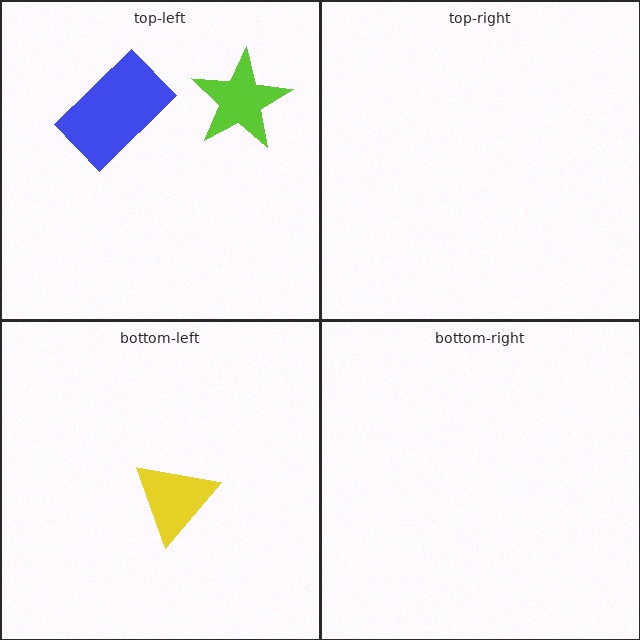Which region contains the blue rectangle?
The top-left region.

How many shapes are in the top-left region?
2.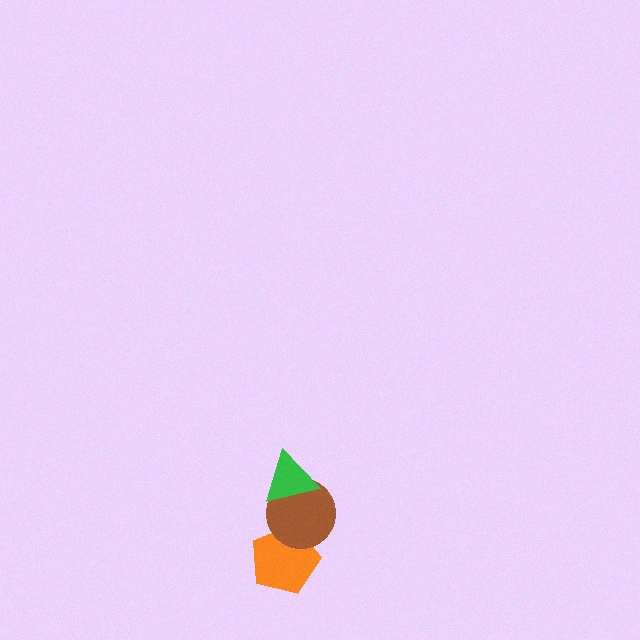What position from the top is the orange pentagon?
The orange pentagon is 3rd from the top.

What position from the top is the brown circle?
The brown circle is 2nd from the top.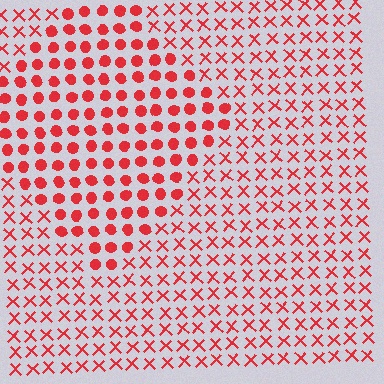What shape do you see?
I see a diamond.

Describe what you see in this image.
The image is filled with small red elements arranged in a uniform grid. A diamond-shaped region contains circles, while the surrounding area contains X marks. The boundary is defined purely by the change in element shape.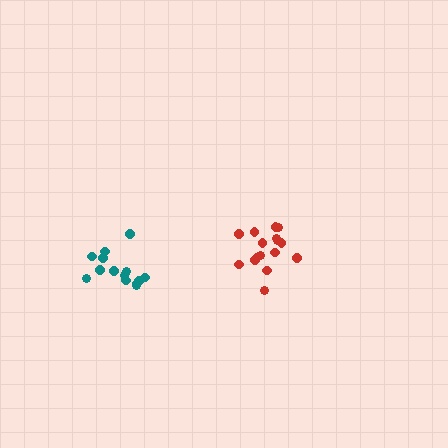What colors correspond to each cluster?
The clusters are colored: teal, red.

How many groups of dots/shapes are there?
There are 2 groups.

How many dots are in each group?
Group 1: 14 dots, Group 2: 16 dots (30 total).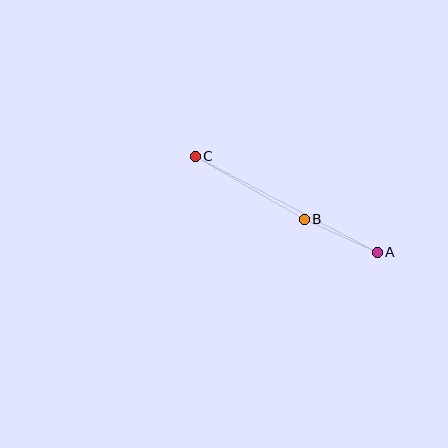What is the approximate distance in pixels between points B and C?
The distance between B and C is approximately 126 pixels.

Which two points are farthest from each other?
Points A and C are farthest from each other.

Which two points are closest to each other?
Points A and B are closest to each other.